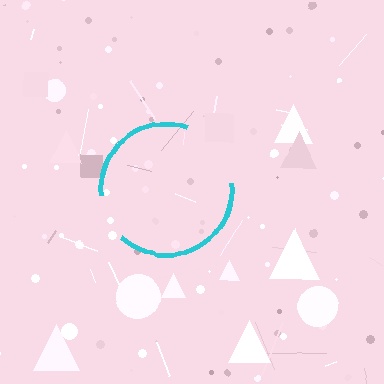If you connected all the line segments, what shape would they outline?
They would outline a circle.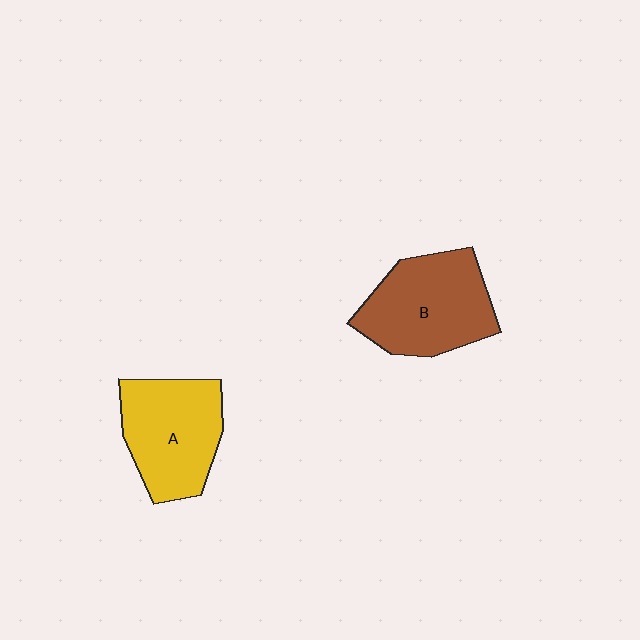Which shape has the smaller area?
Shape A (yellow).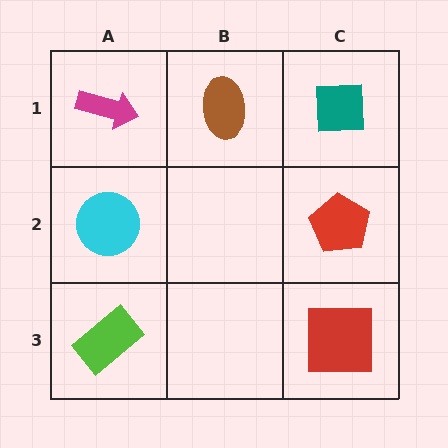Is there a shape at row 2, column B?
No, that cell is empty.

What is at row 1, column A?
A magenta arrow.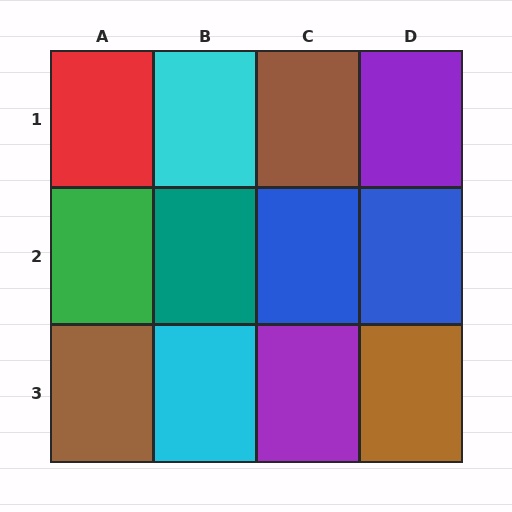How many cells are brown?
3 cells are brown.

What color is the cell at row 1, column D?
Purple.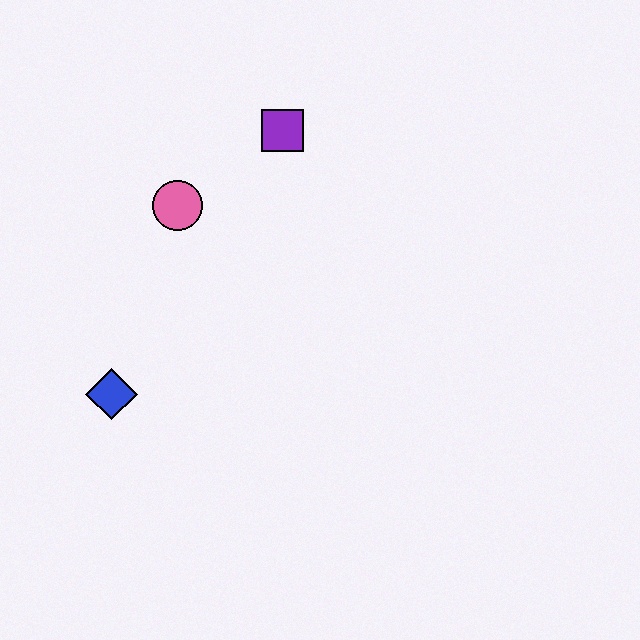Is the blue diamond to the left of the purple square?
Yes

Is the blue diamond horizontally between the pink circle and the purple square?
No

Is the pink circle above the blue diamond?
Yes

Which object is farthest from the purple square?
The blue diamond is farthest from the purple square.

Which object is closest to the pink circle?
The purple square is closest to the pink circle.